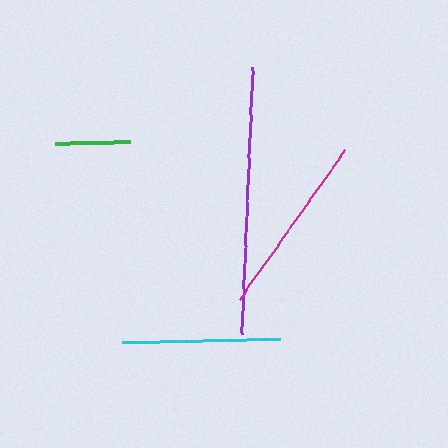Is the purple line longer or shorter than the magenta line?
The purple line is longer than the magenta line.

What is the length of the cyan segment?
The cyan segment is approximately 158 pixels long.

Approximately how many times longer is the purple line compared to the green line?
The purple line is approximately 3.6 times the length of the green line.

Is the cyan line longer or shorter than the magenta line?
The magenta line is longer than the cyan line.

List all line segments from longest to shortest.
From longest to shortest: purple, magenta, cyan, green.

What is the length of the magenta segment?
The magenta segment is approximately 183 pixels long.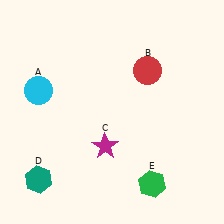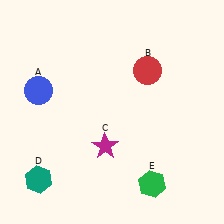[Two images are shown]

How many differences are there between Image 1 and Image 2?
There is 1 difference between the two images.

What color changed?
The circle (A) changed from cyan in Image 1 to blue in Image 2.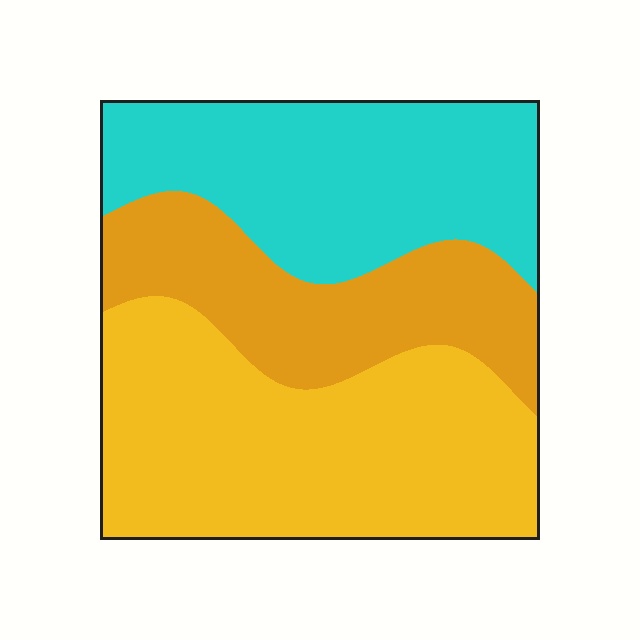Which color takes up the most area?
Yellow, at roughly 45%.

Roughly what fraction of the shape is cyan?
Cyan takes up about one third (1/3) of the shape.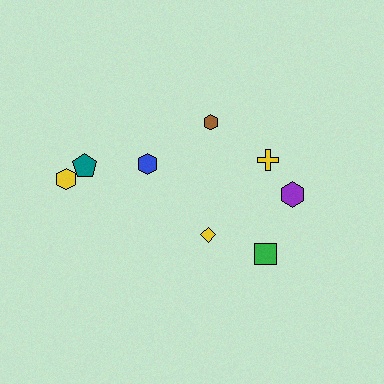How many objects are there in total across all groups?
There are 8 objects.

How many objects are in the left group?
There are 3 objects.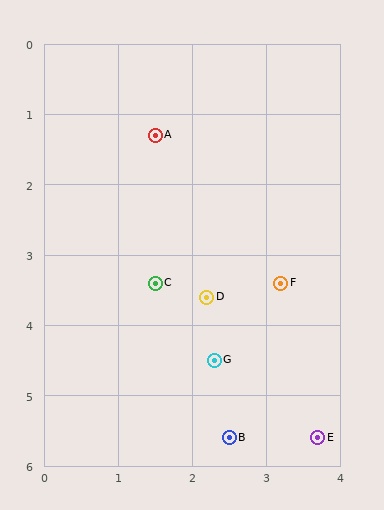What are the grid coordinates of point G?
Point G is at approximately (2.3, 4.5).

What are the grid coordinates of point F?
Point F is at approximately (3.2, 3.4).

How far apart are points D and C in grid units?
Points D and C are about 0.7 grid units apart.